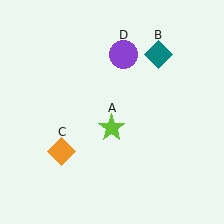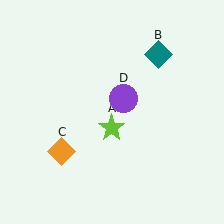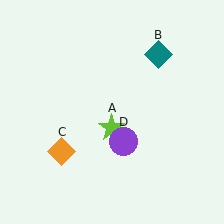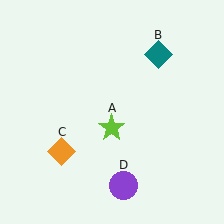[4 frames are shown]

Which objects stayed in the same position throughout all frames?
Lime star (object A) and teal diamond (object B) and orange diamond (object C) remained stationary.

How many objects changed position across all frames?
1 object changed position: purple circle (object D).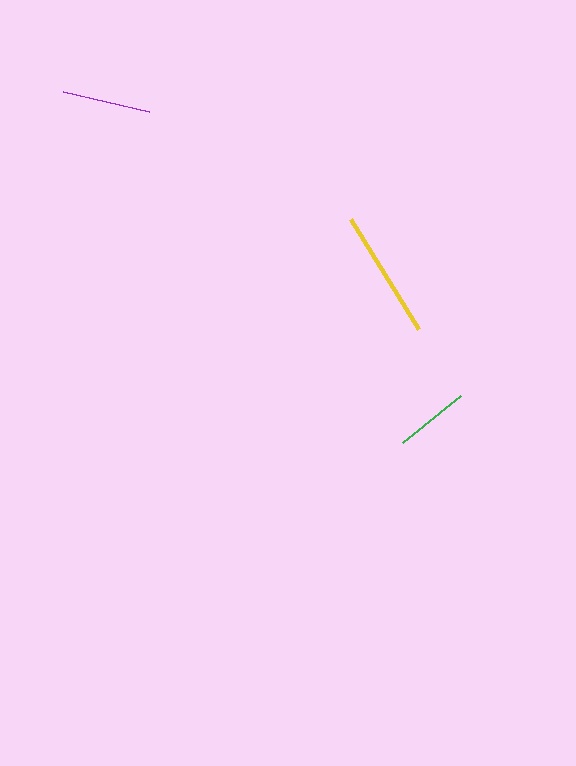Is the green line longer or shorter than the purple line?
The purple line is longer than the green line.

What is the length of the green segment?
The green segment is approximately 76 pixels long.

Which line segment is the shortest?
The green line is the shortest at approximately 76 pixels.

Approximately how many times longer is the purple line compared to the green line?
The purple line is approximately 1.2 times the length of the green line.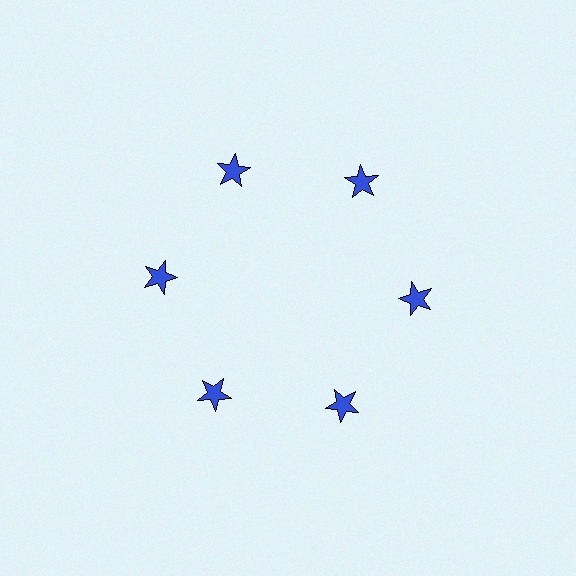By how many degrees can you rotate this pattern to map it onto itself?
The pattern maps onto itself every 60 degrees of rotation.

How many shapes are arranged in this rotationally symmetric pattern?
There are 6 shapes, arranged in 6 groups of 1.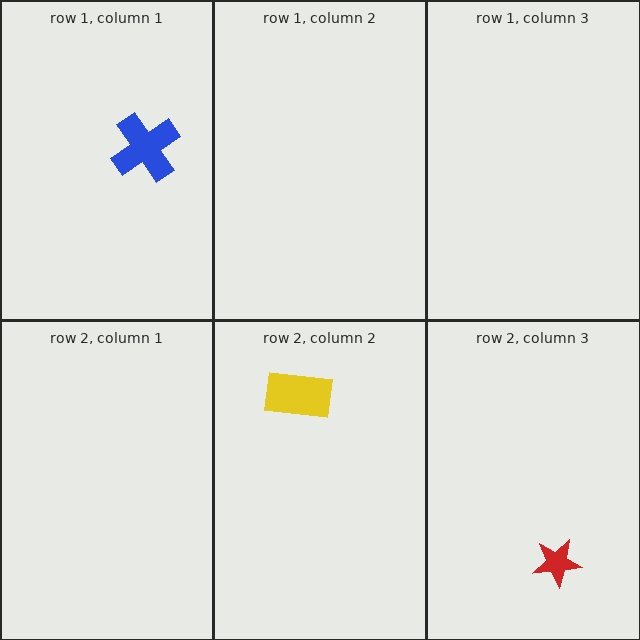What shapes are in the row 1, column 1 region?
The blue cross.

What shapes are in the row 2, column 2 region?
The yellow rectangle.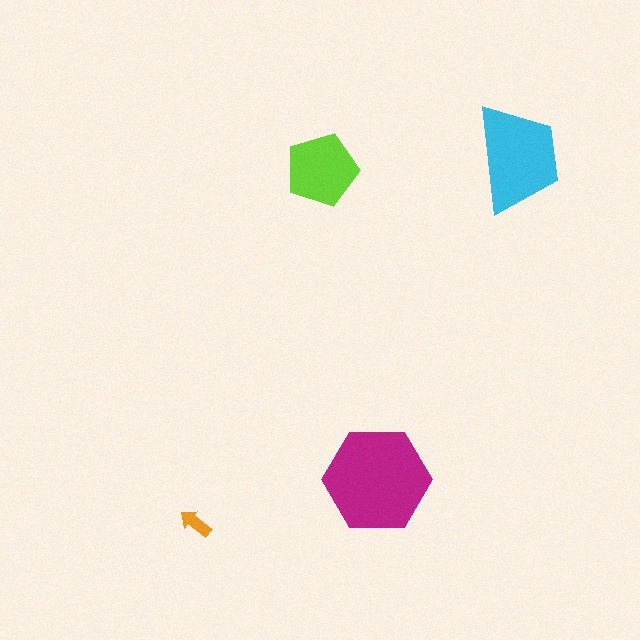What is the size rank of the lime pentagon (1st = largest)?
3rd.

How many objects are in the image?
There are 4 objects in the image.